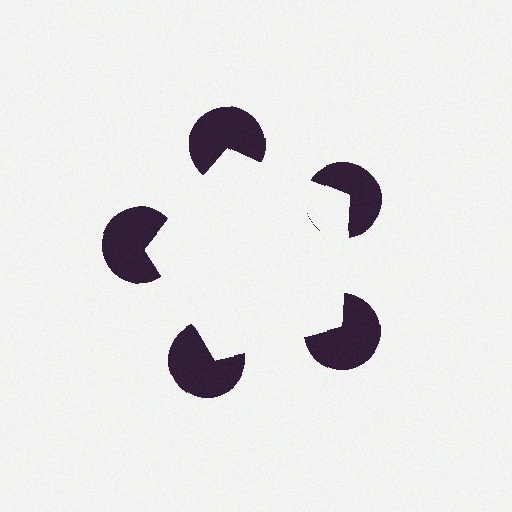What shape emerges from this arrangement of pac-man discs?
An illusory pentagon — its edges are inferred from the aligned wedge cuts in the pac-man discs, not physically drawn.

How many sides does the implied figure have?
5 sides.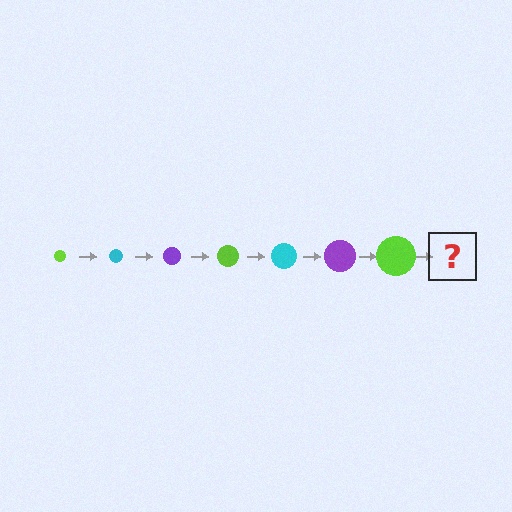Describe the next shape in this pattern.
It should be a cyan circle, larger than the previous one.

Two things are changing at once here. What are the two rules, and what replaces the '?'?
The two rules are that the circle grows larger each step and the color cycles through lime, cyan, and purple. The '?' should be a cyan circle, larger than the previous one.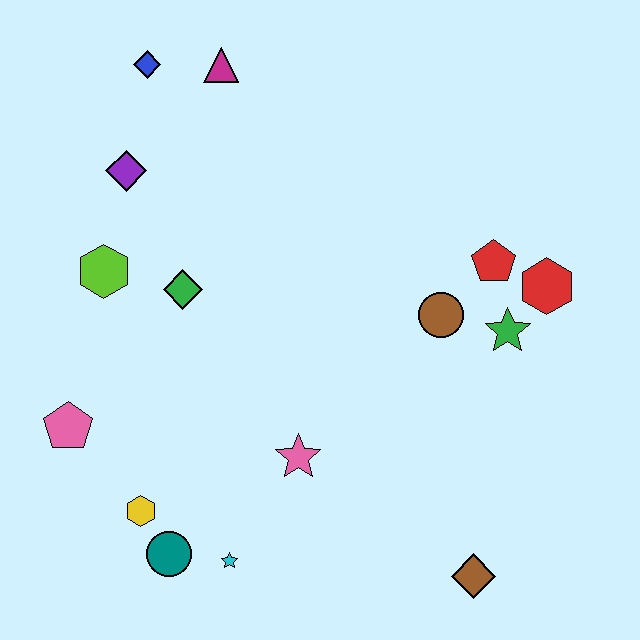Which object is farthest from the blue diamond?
The brown diamond is farthest from the blue diamond.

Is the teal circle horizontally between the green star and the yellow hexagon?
Yes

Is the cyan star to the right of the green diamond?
Yes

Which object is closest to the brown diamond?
The pink star is closest to the brown diamond.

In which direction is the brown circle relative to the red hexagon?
The brown circle is to the left of the red hexagon.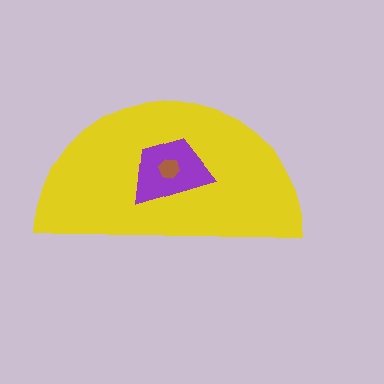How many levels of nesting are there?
3.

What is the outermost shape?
The yellow semicircle.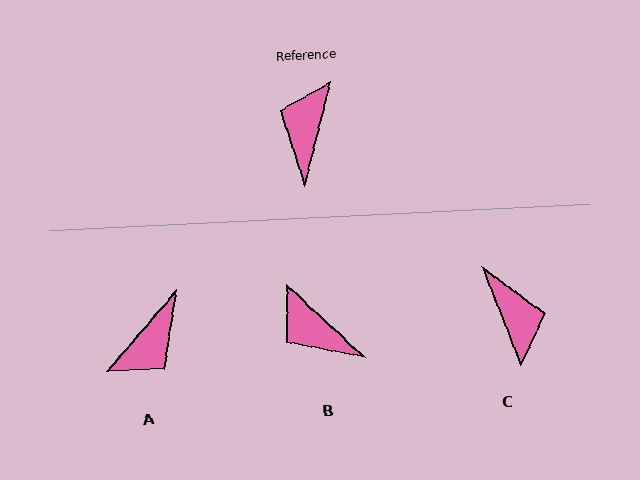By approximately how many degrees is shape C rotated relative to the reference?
Approximately 145 degrees clockwise.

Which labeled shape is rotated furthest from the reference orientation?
A, about 153 degrees away.